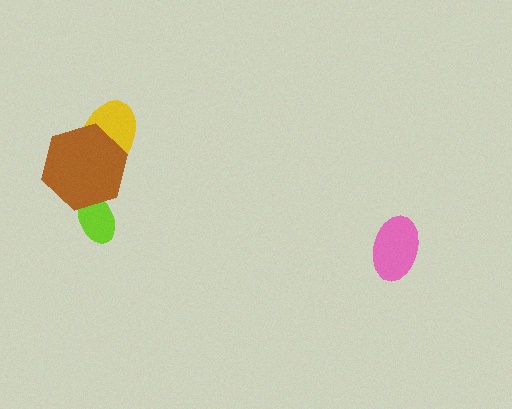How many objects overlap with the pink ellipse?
0 objects overlap with the pink ellipse.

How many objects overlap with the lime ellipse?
1 object overlaps with the lime ellipse.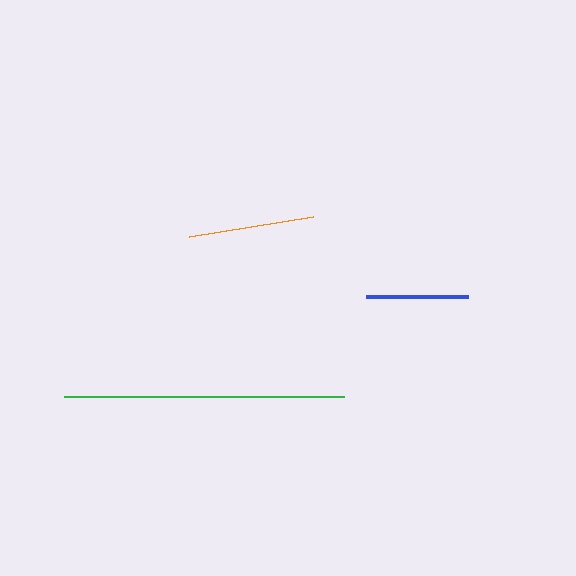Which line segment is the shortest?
The blue line is the shortest at approximately 102 pixels.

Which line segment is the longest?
The green line is the longest at approximately 279 pixels.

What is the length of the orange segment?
The orange segment is approximately 125 pixels long.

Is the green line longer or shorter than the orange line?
The green line is longer than the orange line.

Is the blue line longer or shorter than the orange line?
The orange line is longer than the blue line.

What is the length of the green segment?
The green segment is approximately 279 pixels long.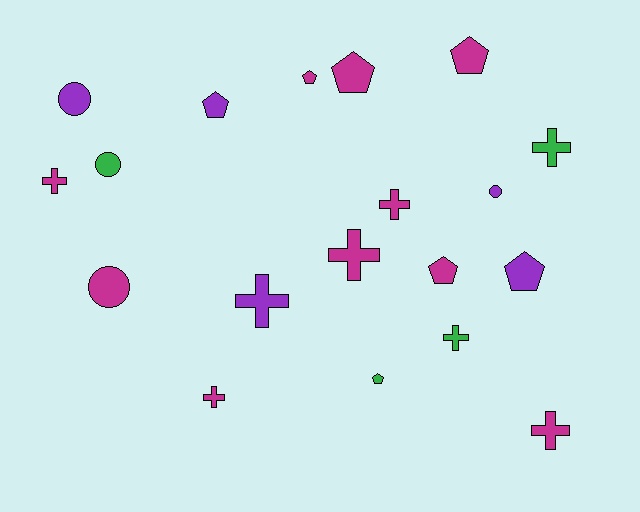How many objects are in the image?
There are 19 objects.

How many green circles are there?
There is 1 green circle.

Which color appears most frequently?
Magenta, with 10 objects.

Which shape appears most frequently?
Cross, with 8 objects.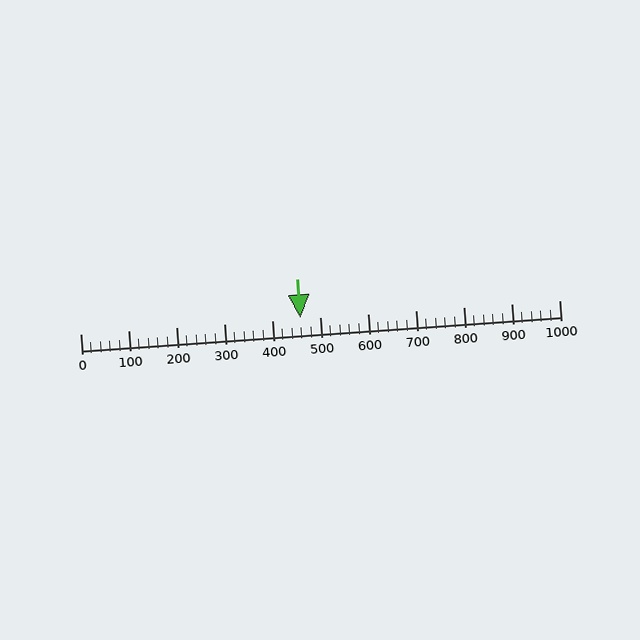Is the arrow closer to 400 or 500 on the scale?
The arrow is closer to 500.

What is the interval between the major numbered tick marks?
The major tick marks are spaced 100 units apart.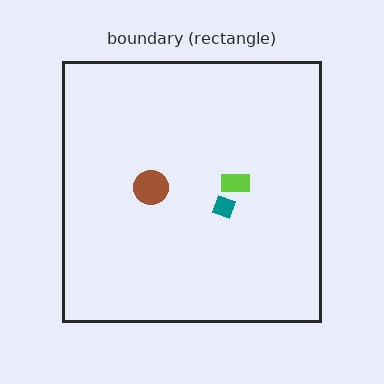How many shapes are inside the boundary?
3 inside, 0 outside.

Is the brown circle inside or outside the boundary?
Inside.